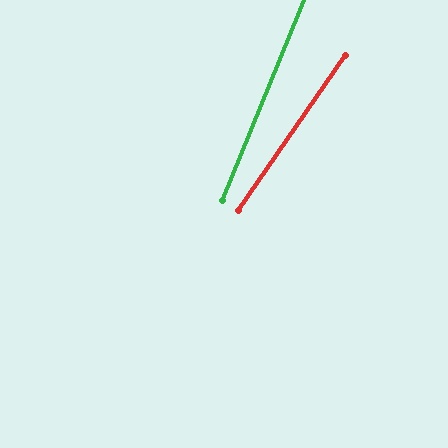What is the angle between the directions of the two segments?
Approximately 13 degrees.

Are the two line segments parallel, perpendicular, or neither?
Neither parallel nor perpendicular — they differ by about 13°.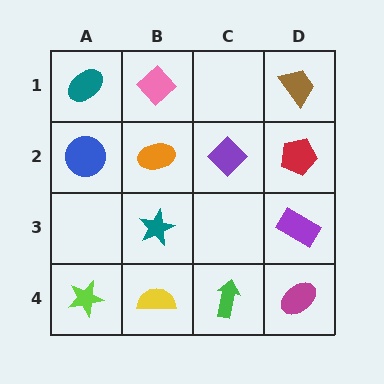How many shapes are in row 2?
4 shapes.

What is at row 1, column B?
A pink diamond.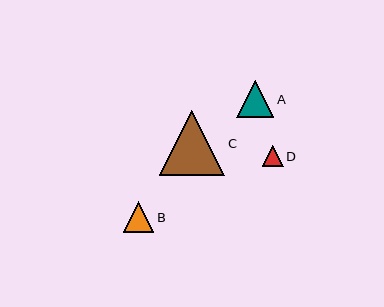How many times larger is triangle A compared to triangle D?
Triangle A is approximately 1.8 times the size of triangle D.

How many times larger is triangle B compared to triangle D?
Triangle B is approximately 1.5 times the size of triangle D.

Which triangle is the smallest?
Triangle D is the smallest with a size of approximately 21 pixels.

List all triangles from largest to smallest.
From largest to smallest: C, A, B, D.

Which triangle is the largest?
Triangle C is the largest with a size of approximately 65 pixels.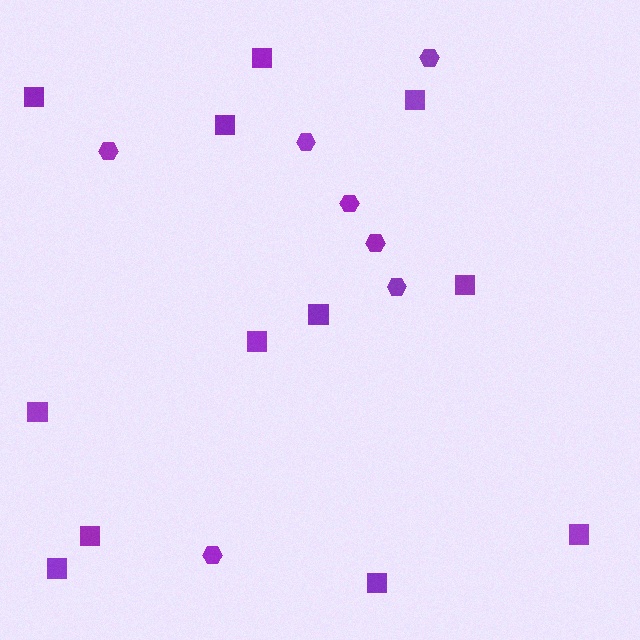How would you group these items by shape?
There are 2 groups: one group of squares (12) and one group of hexagons (7).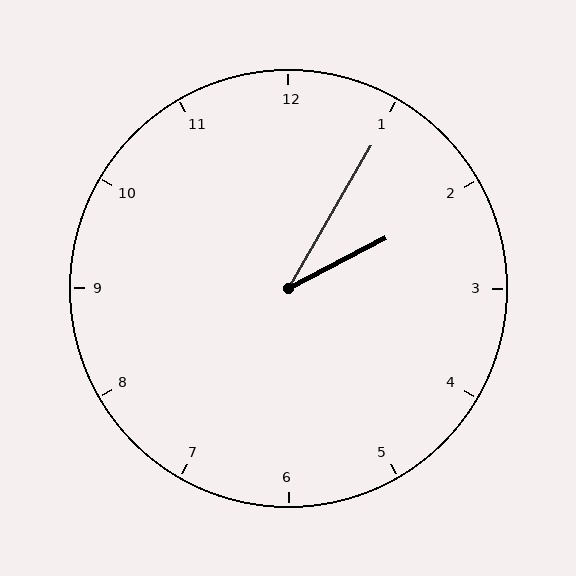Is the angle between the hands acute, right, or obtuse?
It is acute.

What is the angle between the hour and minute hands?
Approximately 32 degrees.